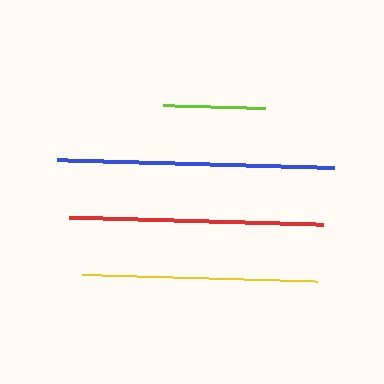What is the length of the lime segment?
The lime segment is approximately 102 pixels long.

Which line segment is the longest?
The blue line is the longest at approximately 277 pixels.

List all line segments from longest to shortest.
From longest to shortest: blue, red, yellow, lime.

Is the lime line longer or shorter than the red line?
The red line is longer than the lime line.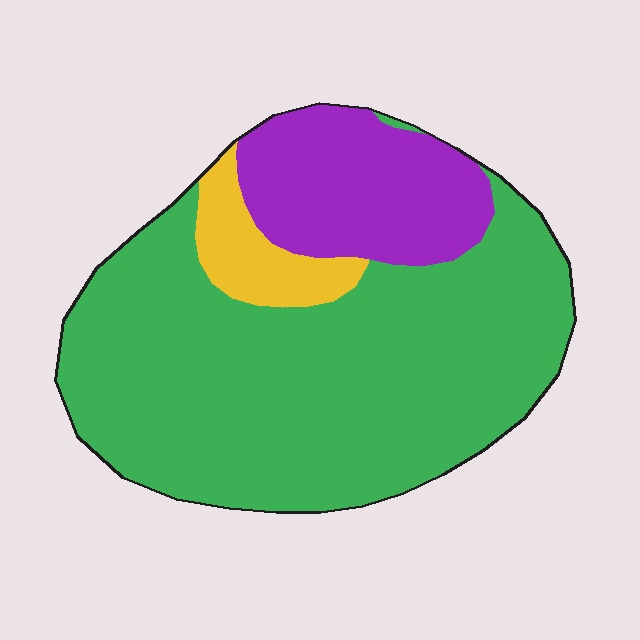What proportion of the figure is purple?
Purple takes up about one fifth (1/5) of the figure.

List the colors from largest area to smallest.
From largest to smallest: green, purple, yellow.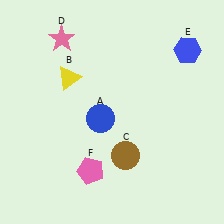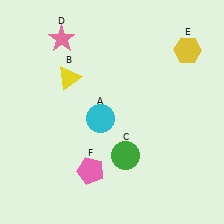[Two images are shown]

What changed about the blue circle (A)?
In Image 1, A is blue. In Image 2, it changed to cyan.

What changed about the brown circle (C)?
In Image 1, C is brown. In Image 2, it changed to green.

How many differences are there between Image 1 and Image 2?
There are 3 differences between the two images.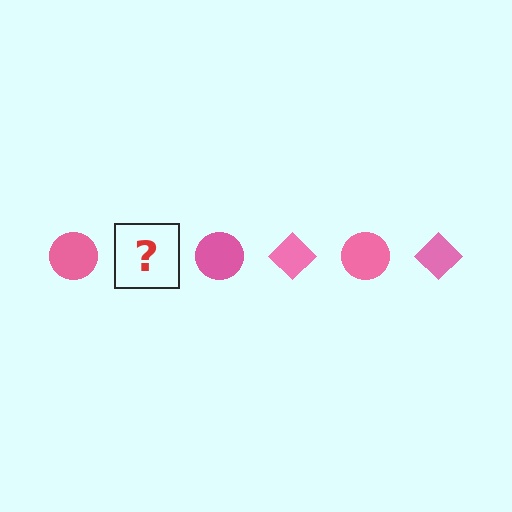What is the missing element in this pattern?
The missing element is a pink diamond.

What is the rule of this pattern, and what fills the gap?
The rule is that the pattern cycles through circle, diamond shapes in pink. The gap should be filled with a pink diamond.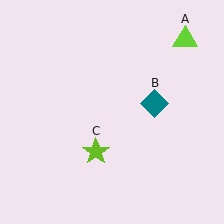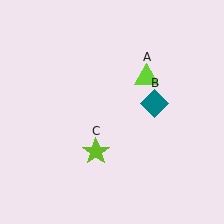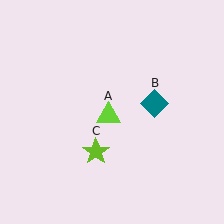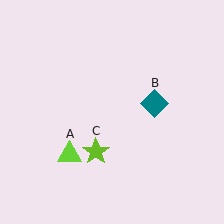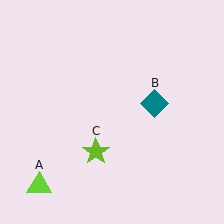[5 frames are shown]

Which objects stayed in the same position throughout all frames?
Teal diamond (object B) and lime star (object C) remained stationary.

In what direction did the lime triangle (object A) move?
The lime triangle (object A) moved down and to the left.